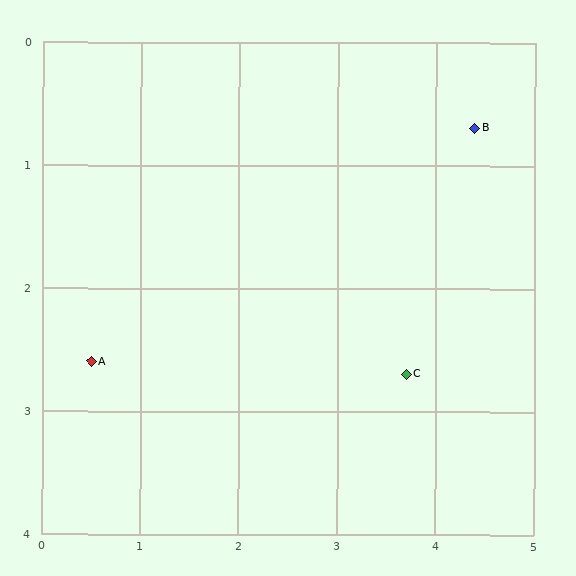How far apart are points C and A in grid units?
Points C and A are about 3.2 grid units apart.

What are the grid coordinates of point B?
Point B is at approximately (4.4, 0.7).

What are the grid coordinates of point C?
Point C is at approximately (3.7, 2.7).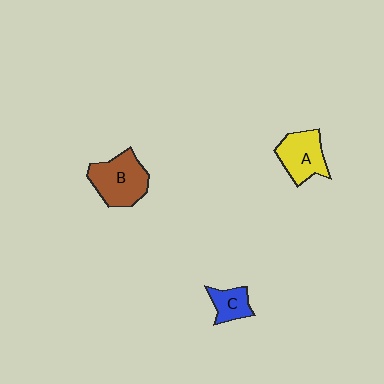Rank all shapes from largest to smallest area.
From largest to smallest: B (brown), A (yellow), C (blue).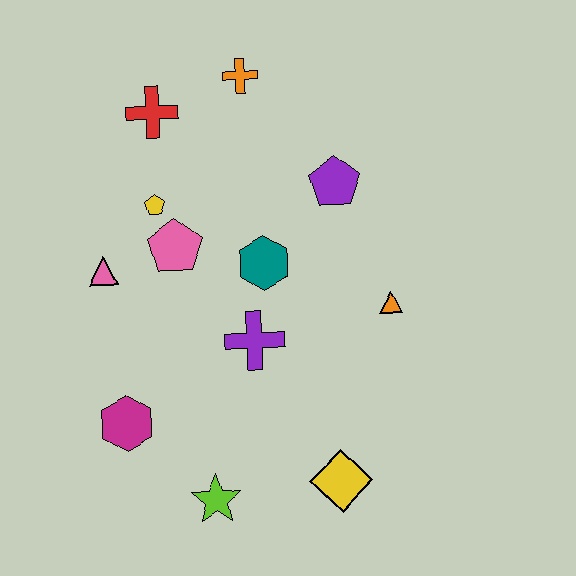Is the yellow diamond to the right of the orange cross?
Yes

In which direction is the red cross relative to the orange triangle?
The red cross is to the left of the orange triangle.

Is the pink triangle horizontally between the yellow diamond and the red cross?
No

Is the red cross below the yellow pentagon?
No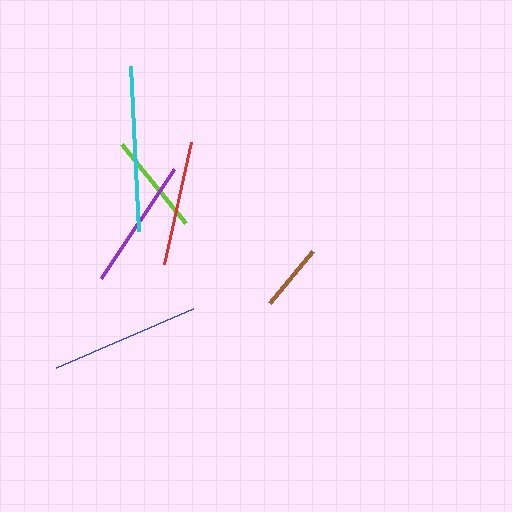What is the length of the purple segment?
The purple segment is approximately 131 pixels long.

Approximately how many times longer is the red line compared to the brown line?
The red line is approximately 1.9 times the length of the brown line.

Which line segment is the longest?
The cyan line is the longest at approximately 165 pixels.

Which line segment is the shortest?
The brown line is the shortest at approximately 67 pixels.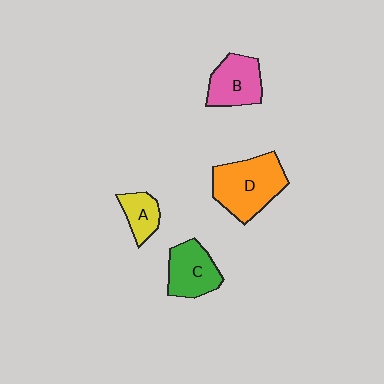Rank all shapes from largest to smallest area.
From largest to smallest: D (orange), C (green), B (pink), A (yellow).